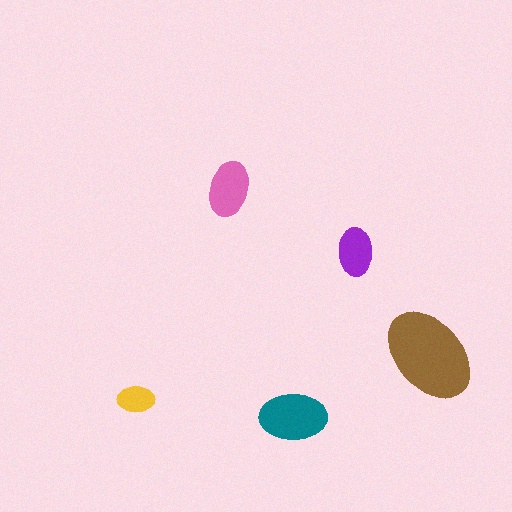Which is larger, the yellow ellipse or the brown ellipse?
The brown one.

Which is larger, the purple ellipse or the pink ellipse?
The pink one.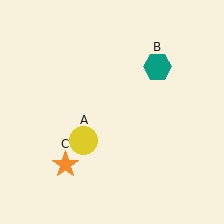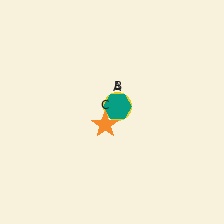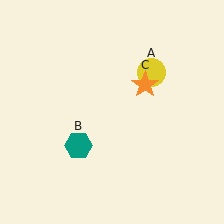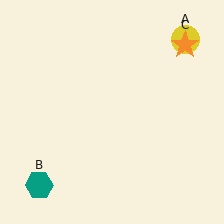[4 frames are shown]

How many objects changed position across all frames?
3 objects changed position: yellow circle (object A), teal hexagon (object B), orange star (object C).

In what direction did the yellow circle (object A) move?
The yellow circle (object A) moved up and to the right.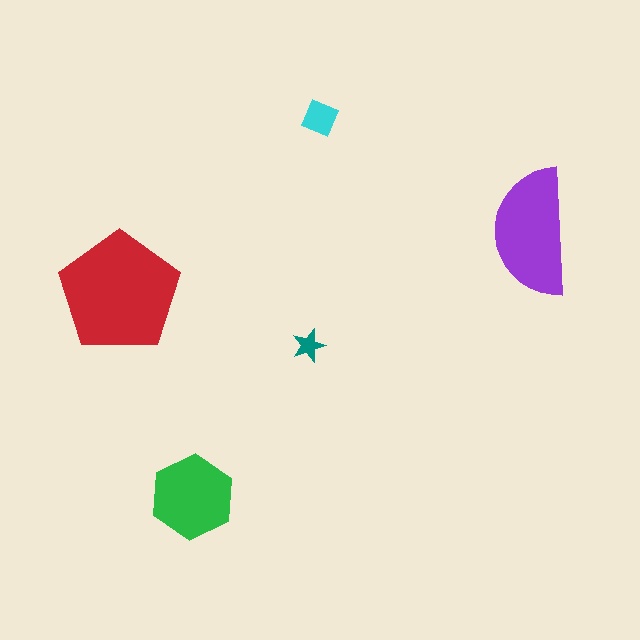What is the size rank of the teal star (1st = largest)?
5th.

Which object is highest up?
The cyan diamond is topmost.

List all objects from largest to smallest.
The red pentagon, the purple semicircle, the green hexagon, the cyan diamond, the teal star.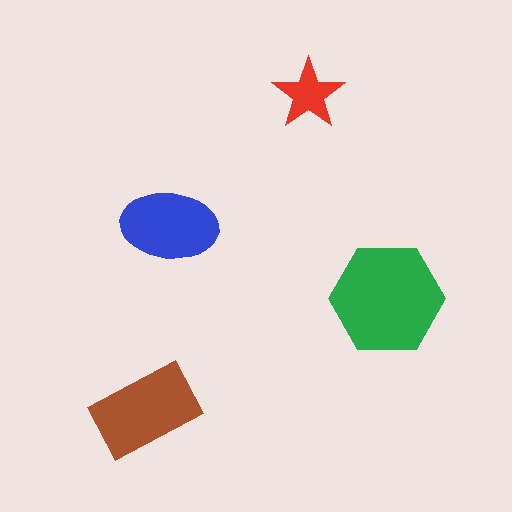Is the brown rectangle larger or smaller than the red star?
Larger.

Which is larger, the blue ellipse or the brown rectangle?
The brown rectangle.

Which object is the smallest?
The red star.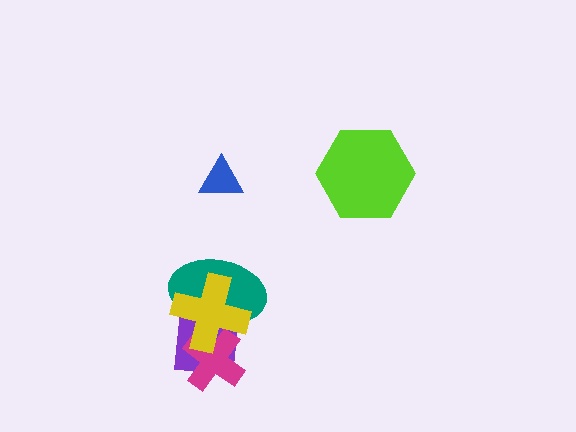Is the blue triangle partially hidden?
No, no other shape covers it.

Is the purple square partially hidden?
Yes, it is partially covered by another shape.